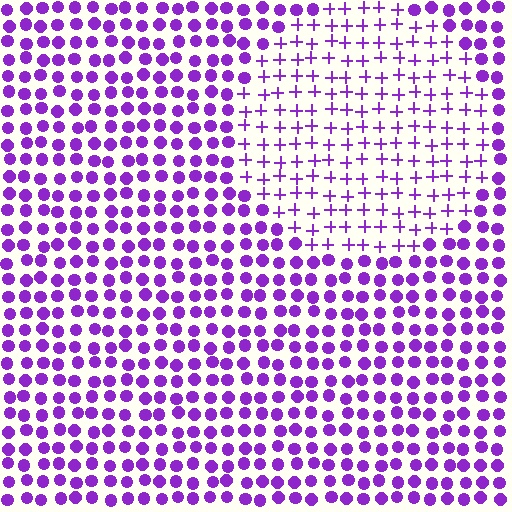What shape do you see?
I see a circle.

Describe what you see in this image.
The image is filled with small purple elements arranged in a uniform grid. A circle-shaped region contains plus signs, while the surrounding area contains circles. The boundary is defined purely by the change in element shape.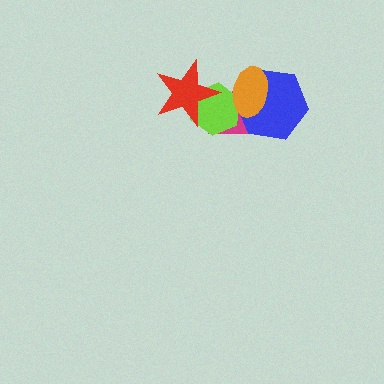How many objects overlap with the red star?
2 objects overlap with the red star.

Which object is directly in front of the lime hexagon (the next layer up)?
The blue hexagon is directly in front of the lime hexagon.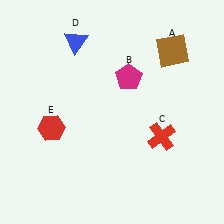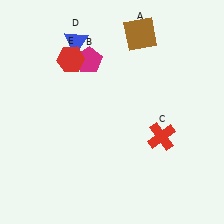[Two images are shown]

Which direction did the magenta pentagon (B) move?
The magenta pentagon (B) moved left.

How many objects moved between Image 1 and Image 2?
3 objects moved between the two images.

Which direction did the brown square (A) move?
The brown square (A) moved left.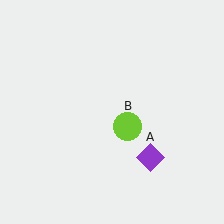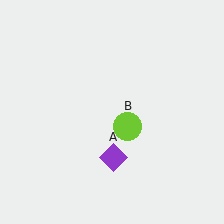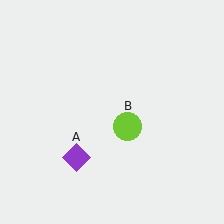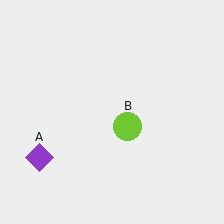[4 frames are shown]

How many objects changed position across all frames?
1 object changed position: purple diamond (object A).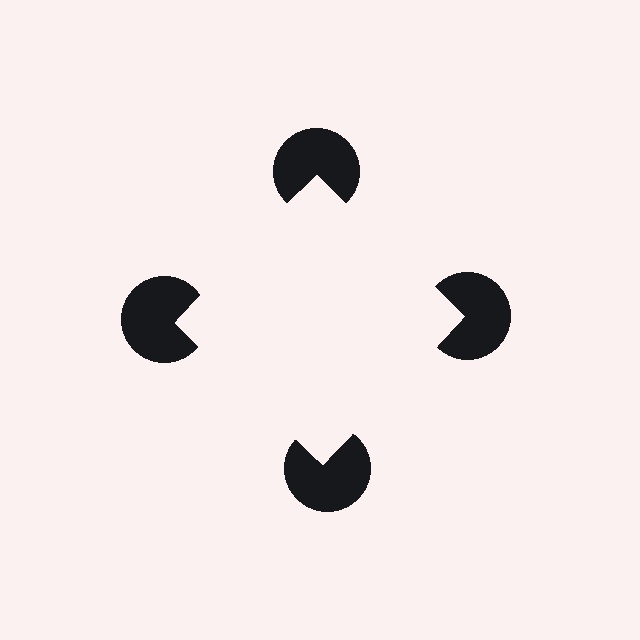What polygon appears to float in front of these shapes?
An illusory square — its edges are inferred from the aligned wedge cuts in the pac-man discs, not physically drawn.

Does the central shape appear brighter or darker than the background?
It typically appears slightly brighter than the background, even though no actual brightness change is drawn.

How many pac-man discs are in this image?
There are 4 — one at each vertex of the illusory square.